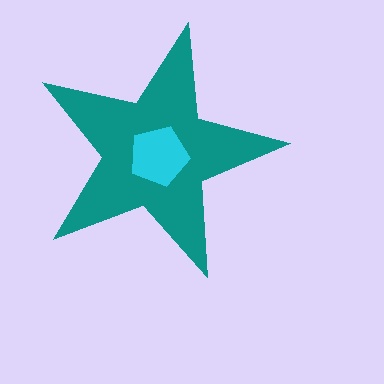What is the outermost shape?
The teal star.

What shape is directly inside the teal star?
The cyan pentagon.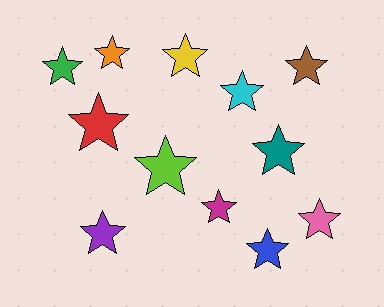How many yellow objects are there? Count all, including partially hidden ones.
There is 1 yellow object.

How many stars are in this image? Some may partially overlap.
There are 12 stars.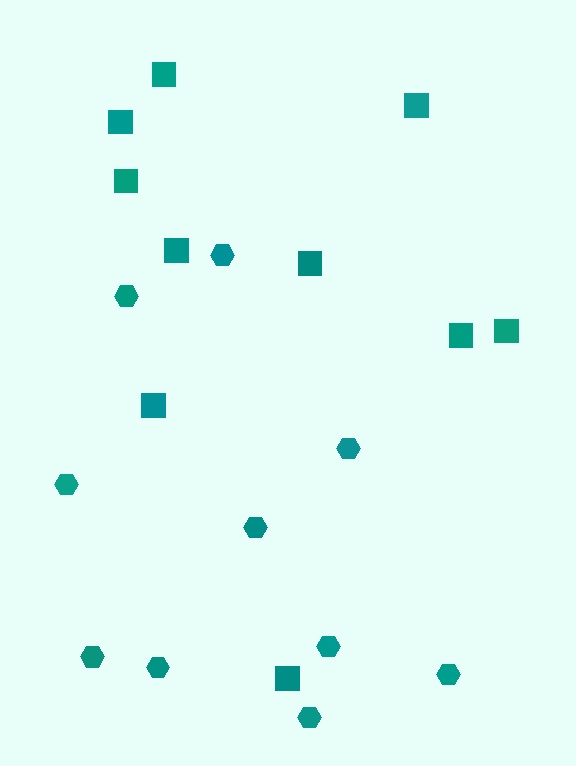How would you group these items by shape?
There are 2 groups: one group of hexagons (10) and one group of squares (10).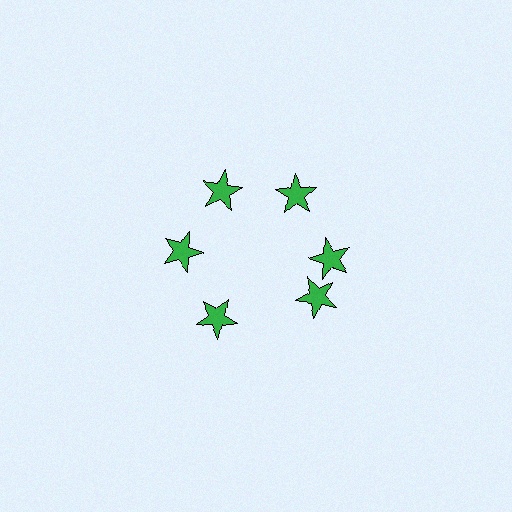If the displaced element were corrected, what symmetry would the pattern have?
It would have 6-fold rotational symmetry — the pattern would map onto itself every 60 degrees.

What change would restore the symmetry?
The symmetry would be restored by rotating it back into even spacing with its neighbors so that all 6 stars sit at equal angles and equal distance from the center.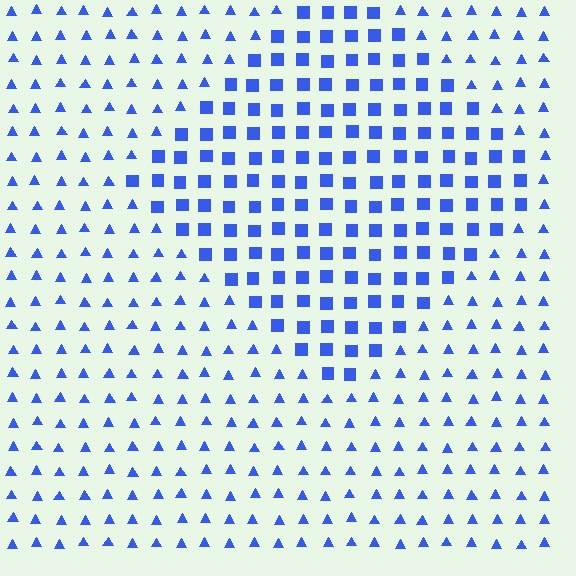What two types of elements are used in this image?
The image uses squares inside the diamond region and triangles outside it.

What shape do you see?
I see a diamond.